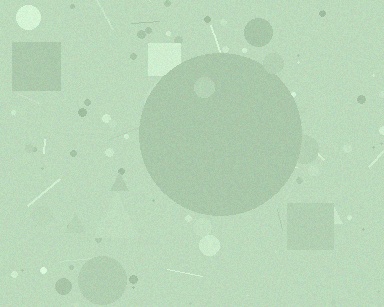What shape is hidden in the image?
A circle is hidden in the image.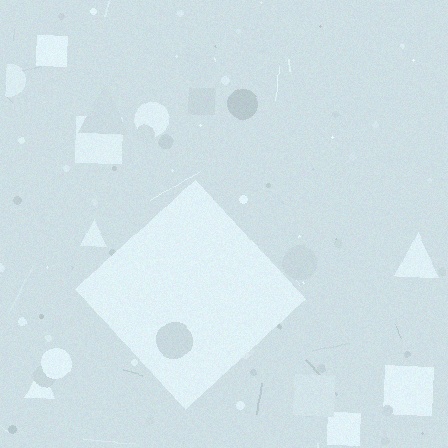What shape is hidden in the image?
A diamond is hidden in the image.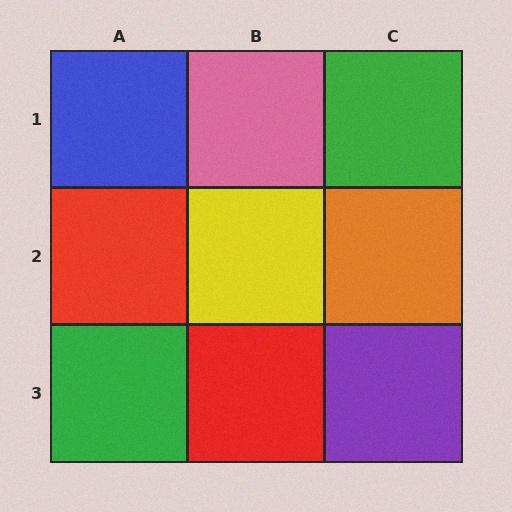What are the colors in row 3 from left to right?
Green, red, purple.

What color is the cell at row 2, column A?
Red.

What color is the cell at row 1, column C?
Green.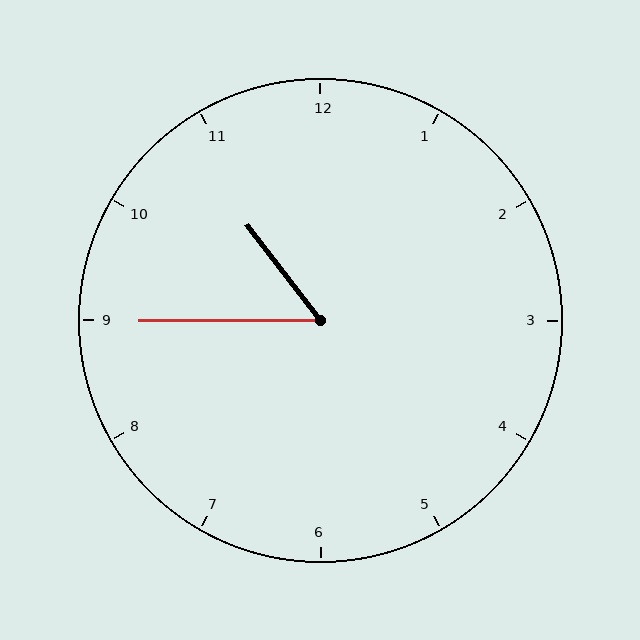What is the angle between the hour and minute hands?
Approximately 52 degrees.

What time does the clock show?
10:45.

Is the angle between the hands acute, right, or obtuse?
It is acute.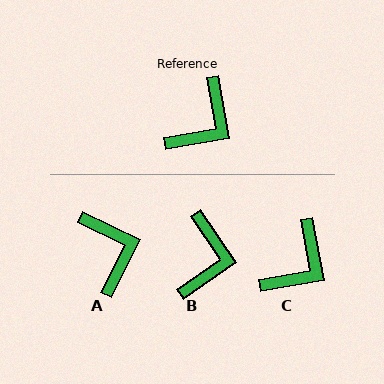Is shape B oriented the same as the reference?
No, it is off by about 24 degrees.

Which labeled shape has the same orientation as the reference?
C.